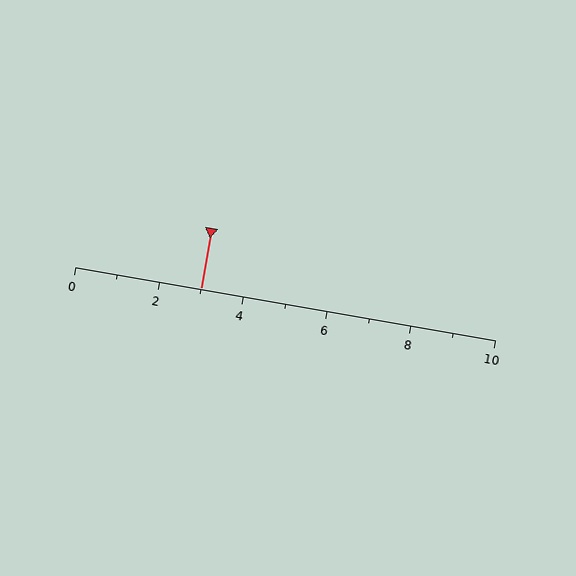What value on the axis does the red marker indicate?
The marker indicates approximately 3.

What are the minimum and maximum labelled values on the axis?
The axis runs from 0 to 10.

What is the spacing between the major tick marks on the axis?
The major ticks are spaced 2 apart.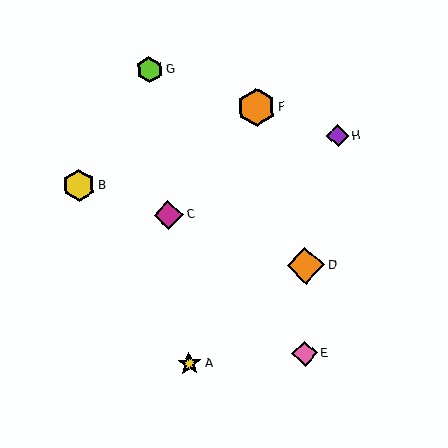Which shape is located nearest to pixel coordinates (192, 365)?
The yellow star (labeled A) at (189, 364) is nearest to that location.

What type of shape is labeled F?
Shape F is an orange hexagon.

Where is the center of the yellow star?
The center of the yellow star is at (189, 364).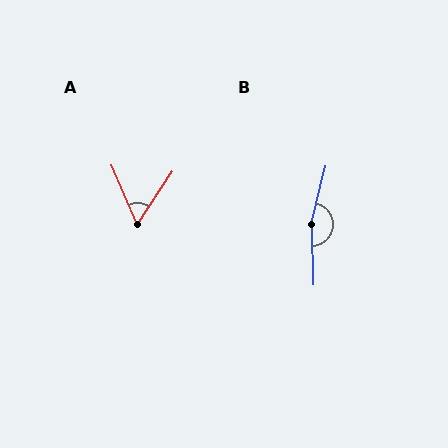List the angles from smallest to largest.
A (56°), B (165°).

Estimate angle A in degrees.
Approximately 56 degrees.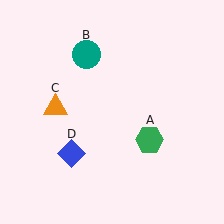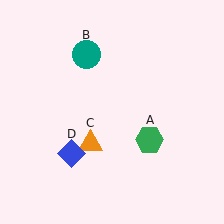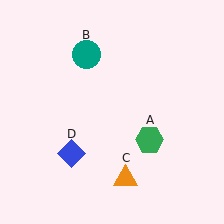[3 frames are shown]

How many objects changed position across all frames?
1 object changed position: orange triangle (object C).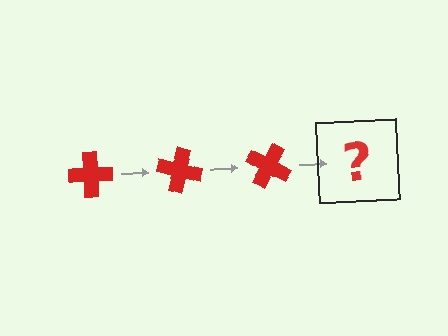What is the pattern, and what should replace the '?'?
The pattern is that the cross rotates 15 degrees each step. The '?' should be a red cross rotated 45 degrees.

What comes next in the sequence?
The next element should be a red cross rotated 45 degrees.